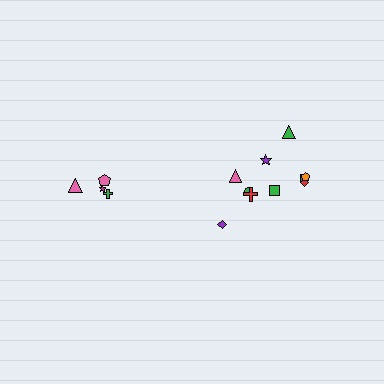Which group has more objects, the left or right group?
The right group.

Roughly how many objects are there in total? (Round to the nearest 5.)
Roughly 15 objects in total.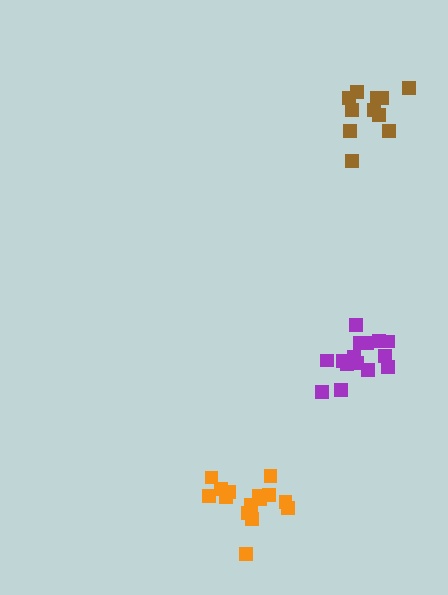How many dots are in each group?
Group 1: 15 dots, Group 2: 11 dots, Group 3: 15 dots (41 total).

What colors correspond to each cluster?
The clusters are colored: purple, brown, orange.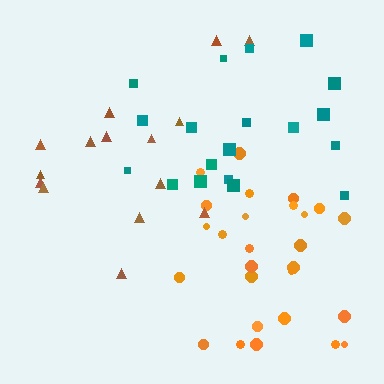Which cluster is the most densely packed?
Orange.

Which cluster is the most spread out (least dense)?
Brown.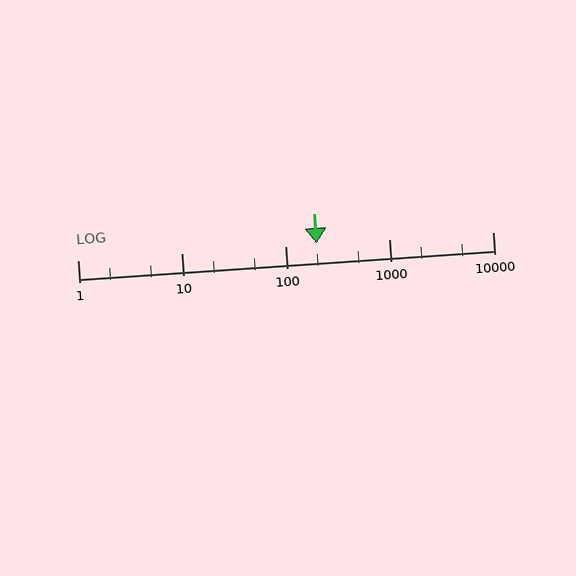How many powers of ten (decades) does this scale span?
The scale spans 4 decades, from 1 to 10000.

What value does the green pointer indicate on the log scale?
The pointer indicates approximately 200.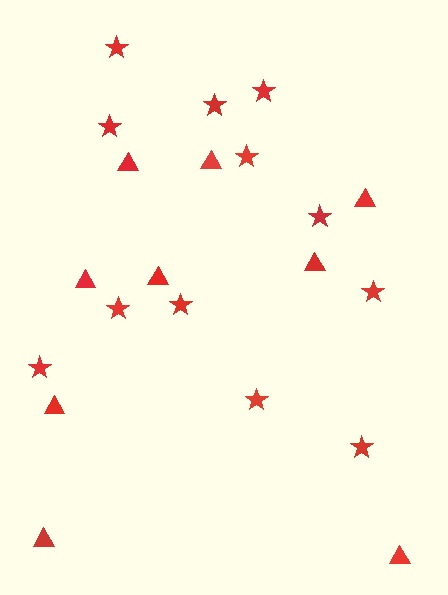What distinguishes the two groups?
There are 2 groups: one group of triangles (9) and one group of stars (12).